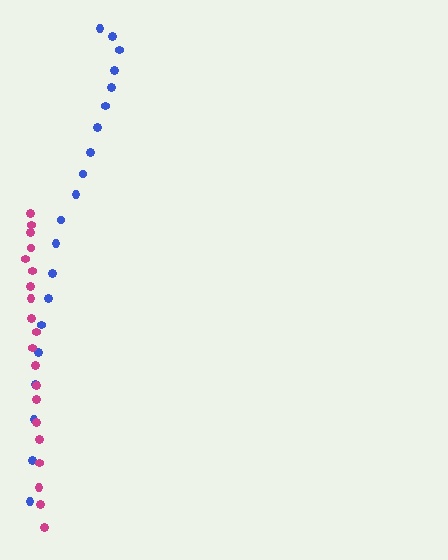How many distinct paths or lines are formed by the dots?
There are 2 distinct paths.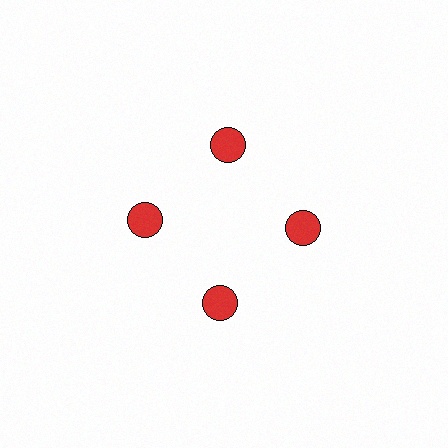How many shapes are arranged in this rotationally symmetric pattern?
There are 4 shapes, arranged in 4 groups of 1.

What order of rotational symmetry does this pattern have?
This pattern has 4-fold rotational symmetry.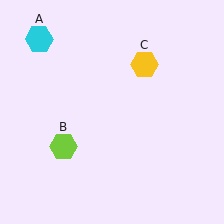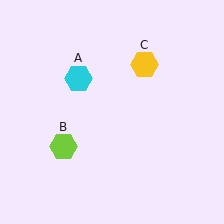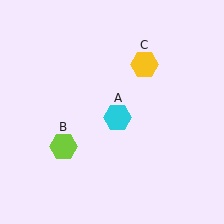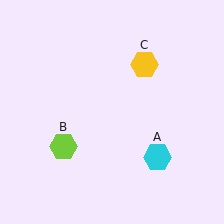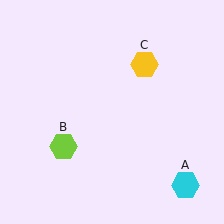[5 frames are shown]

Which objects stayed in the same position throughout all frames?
Lime hexagon (object B) and yellow hexagon (object C) remained stationary.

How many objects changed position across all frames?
1 object changed position: cyan hexagon (object A).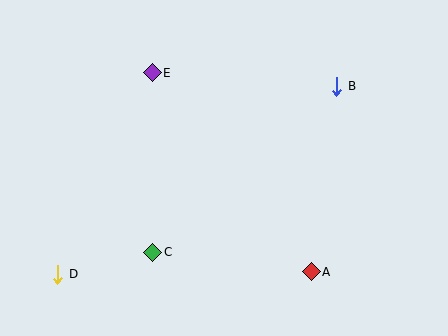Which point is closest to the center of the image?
Point C at (153, 252) is closest to the center.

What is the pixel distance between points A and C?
The distance between A and C is 160 pixels.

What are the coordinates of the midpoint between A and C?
The midpoint between A and C is at (232, 262).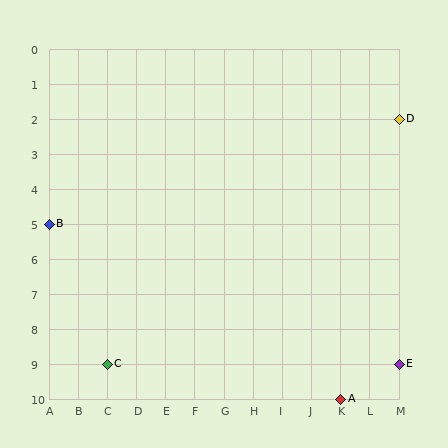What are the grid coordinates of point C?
Point C is at grid coordinates (C, 9).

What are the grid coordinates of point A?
Point A is at grid coordinates (K, 10).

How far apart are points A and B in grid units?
Points A and B are 10 columns and 5 rows apart (about 11.2 grid units diagonally).